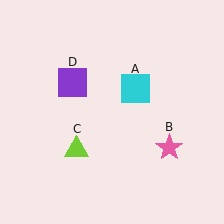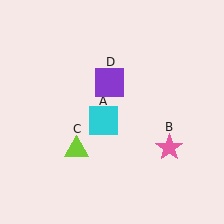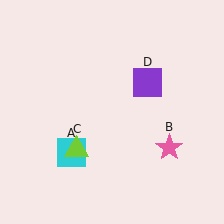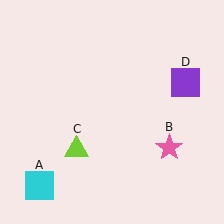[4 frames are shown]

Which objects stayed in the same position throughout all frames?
Pink star (object B) and lime triangle (object C) remained stationary.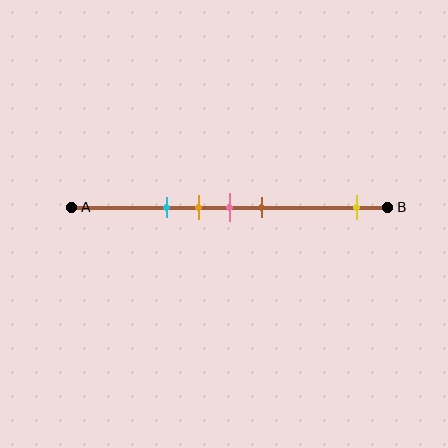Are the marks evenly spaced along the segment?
No, the marks are not evenly spaced.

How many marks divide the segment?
There are 5 marks dividing the segment.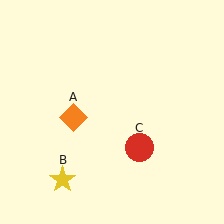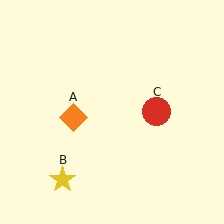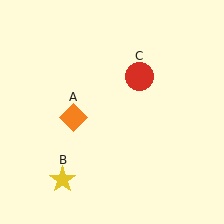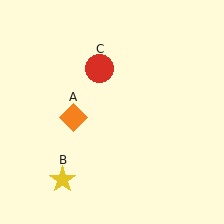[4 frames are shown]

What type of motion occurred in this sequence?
The red circle (object C) rotated counterclockwise around the center of the scene.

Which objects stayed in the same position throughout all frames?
Orange diamond (object A) and yellow star (object B) remained stationary.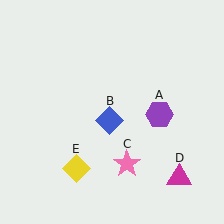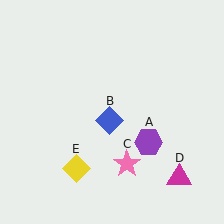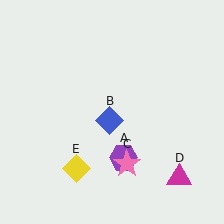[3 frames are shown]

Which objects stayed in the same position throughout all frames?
Blue diamond (object B) and pink star (object C) and magenta triangle (object D) and yellow diamond (object E) remained stationary.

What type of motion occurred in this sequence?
The purple hexagon (object A) rotated clockwise around the center of the scene.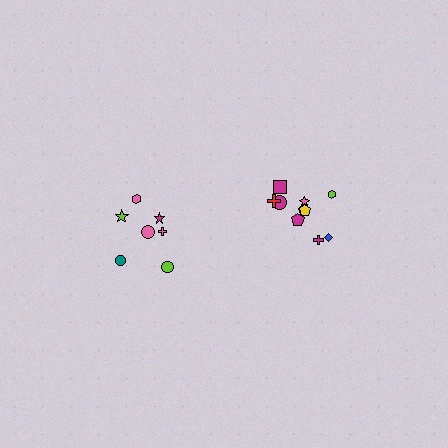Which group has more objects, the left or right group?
The right group.